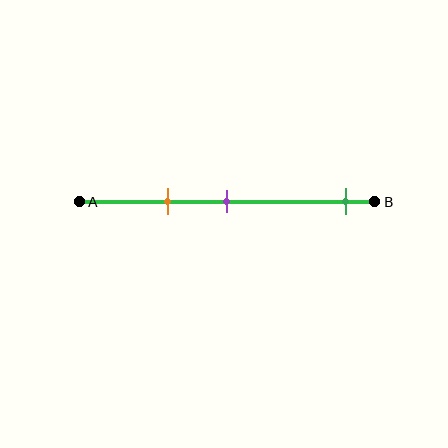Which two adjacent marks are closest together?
The orange and purple marks are the closest adjacent pair.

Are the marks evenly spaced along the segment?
No, the marks are not evenly spaced.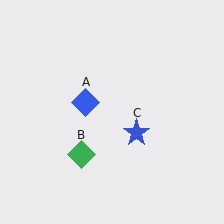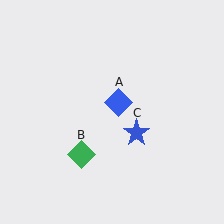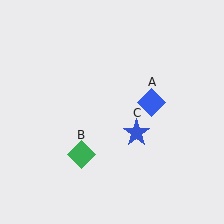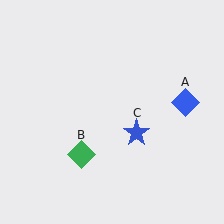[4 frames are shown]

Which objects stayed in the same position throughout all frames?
Green diamond (object B) and blue star (object C) remained stationary.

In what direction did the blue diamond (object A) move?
The blue diamond (object A) moved right.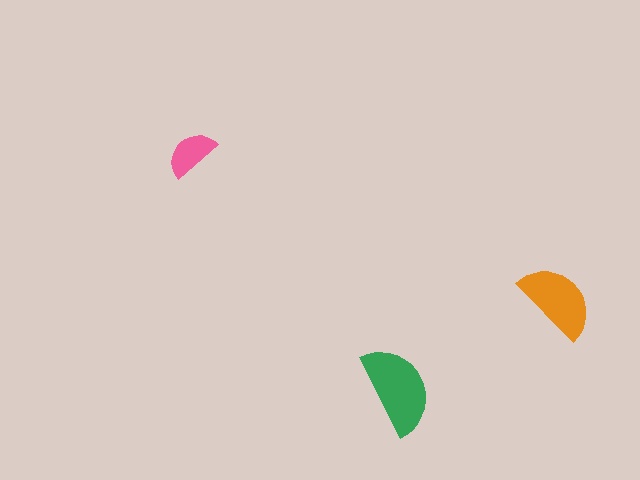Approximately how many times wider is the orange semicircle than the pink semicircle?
About 1.5 times wider.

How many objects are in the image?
There are 3 objects in the image.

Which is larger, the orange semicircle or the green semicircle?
The green one.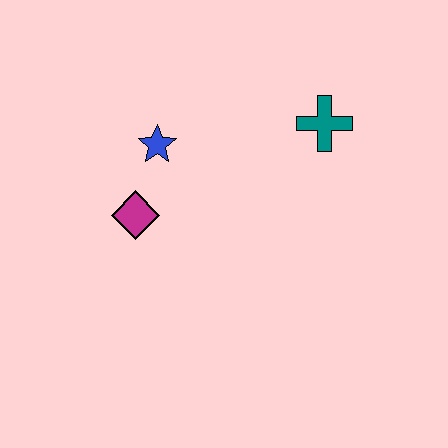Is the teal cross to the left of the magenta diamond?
No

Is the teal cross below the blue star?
No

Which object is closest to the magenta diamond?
The blue star is closest to the magenta diamond.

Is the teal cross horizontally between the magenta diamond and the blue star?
No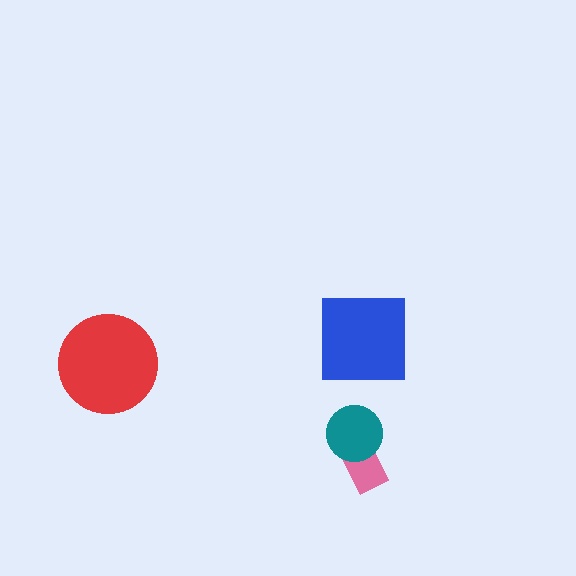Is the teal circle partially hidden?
No, no other shape covers it.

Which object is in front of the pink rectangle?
The teal circle is in front of the pink rectangle.